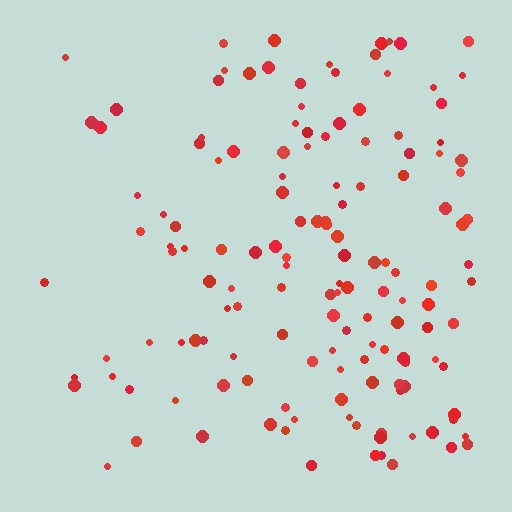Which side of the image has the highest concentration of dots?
The right.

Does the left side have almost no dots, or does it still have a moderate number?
Still a moderate number, just noticeably fewer than the right.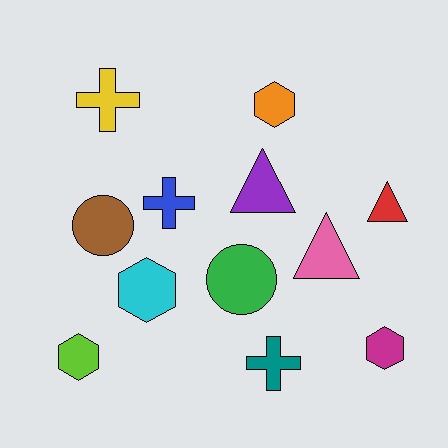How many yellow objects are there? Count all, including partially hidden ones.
There is 1 yellow object.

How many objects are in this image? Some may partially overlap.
There are 12 objects.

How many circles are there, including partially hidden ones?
There are 2 circles.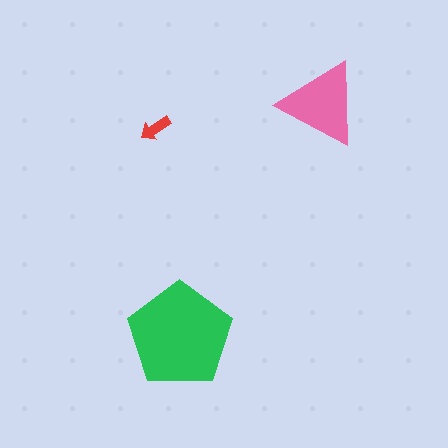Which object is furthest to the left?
The red arrow is leftmost.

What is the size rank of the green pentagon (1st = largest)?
1st.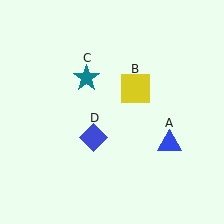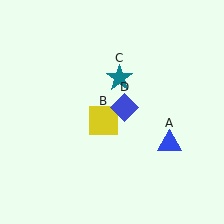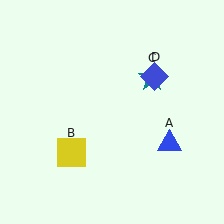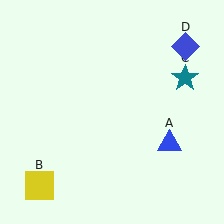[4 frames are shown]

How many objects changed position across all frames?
3 objects changed position: yellow square (object B), teal star (object C), blue diamond (object D).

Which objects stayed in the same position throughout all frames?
Blue triangle (object A) remained stationary.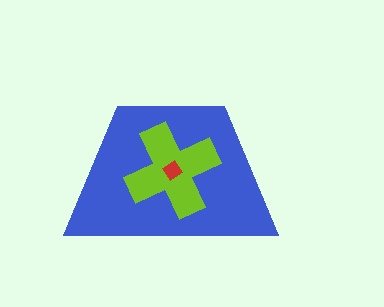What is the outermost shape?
The blue trapezoid.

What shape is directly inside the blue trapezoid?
The lime cross.